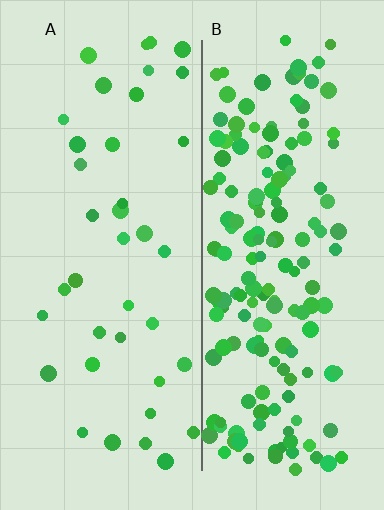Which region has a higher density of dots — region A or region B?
B (the right).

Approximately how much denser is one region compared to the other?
Approximately 4.3× — region B over region A.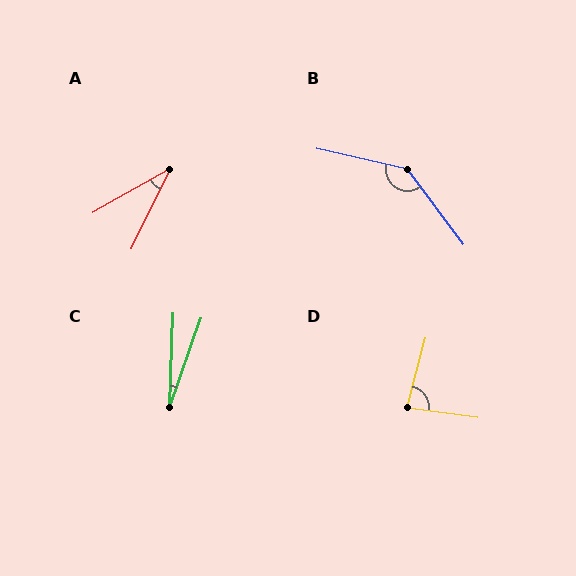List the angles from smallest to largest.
C (18°), A (35°), D (83°), B (139°).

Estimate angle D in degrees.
Approximately 83 degrees.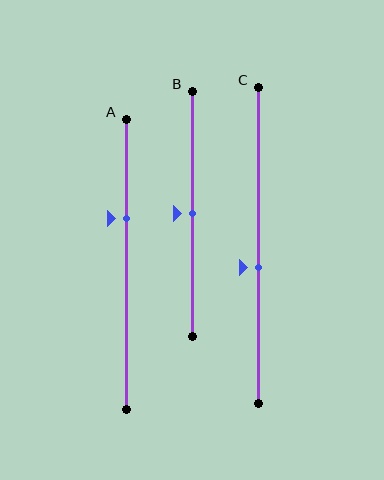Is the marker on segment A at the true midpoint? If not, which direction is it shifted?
No, the marker on segment A is shifted upward by about 16% of the segment length.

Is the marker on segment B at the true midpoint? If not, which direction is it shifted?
Yes, the marker on segment B is at the true midpoint.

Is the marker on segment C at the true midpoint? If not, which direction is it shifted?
No, the marker on segment C is shifted downward by about 7% of the segment length.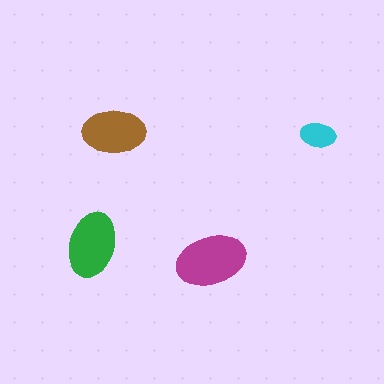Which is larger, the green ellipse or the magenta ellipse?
The magenta one.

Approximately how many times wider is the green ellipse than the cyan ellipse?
About 2 times wider.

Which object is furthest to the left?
The green ellipse is leftmost.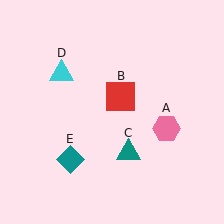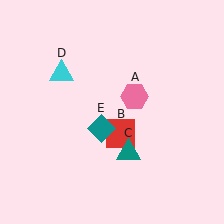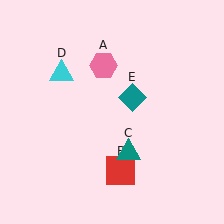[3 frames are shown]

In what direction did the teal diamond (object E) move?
The teal diamond (object E) moved up and to the right.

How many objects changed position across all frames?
3 objects changed position: pink hexagon (object A), red square (object B), teal diamond (object E).